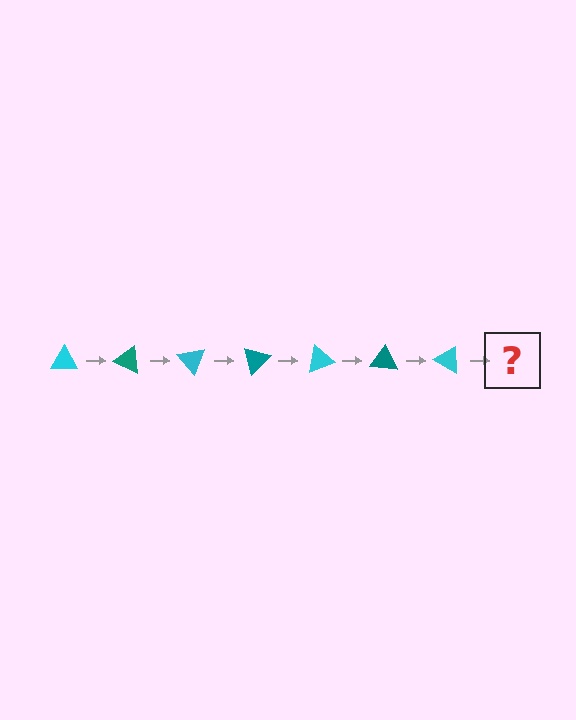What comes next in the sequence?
The next element should be a teal triangle, rotated 175 degrees from the start.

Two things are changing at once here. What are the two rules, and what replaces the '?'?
The two rules are that it rotates 25 degrees each step and the color cycles through cyan and teal. The '?' should be a teal triangle, rotated 175 degrees from the start.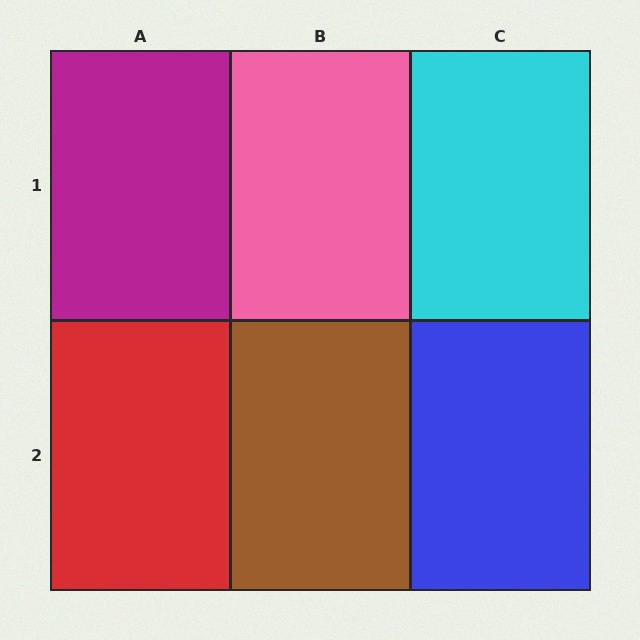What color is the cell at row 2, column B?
Brown.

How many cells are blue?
1 cell is blue.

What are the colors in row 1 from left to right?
Magenta, pink, cyan.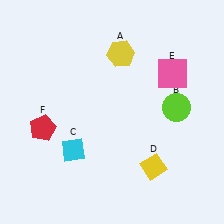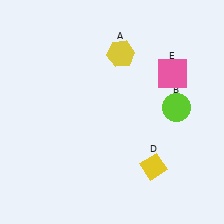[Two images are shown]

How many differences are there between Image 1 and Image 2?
There are 2 differences between the two images.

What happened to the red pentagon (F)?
The red pentagon (F) was removed in Image 2. It was in the bottom-left area of Image 1.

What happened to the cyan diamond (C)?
The cyan diamond (C) was removed in Image 2. It was in the bottom-left area of Image 1.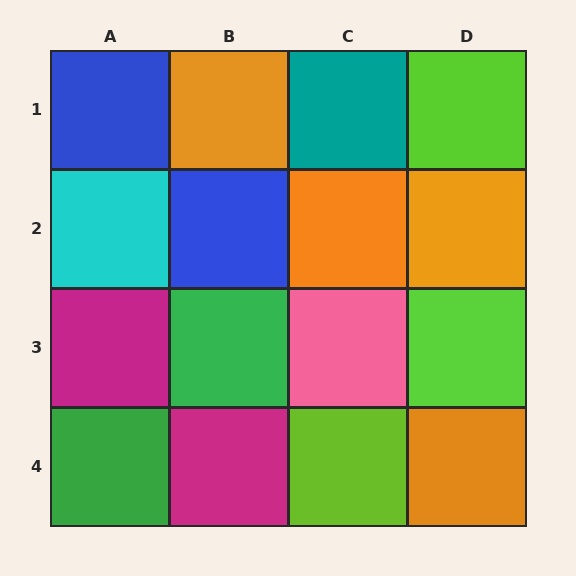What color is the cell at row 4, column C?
Lime.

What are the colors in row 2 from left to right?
Cyan, blue, orange, orange.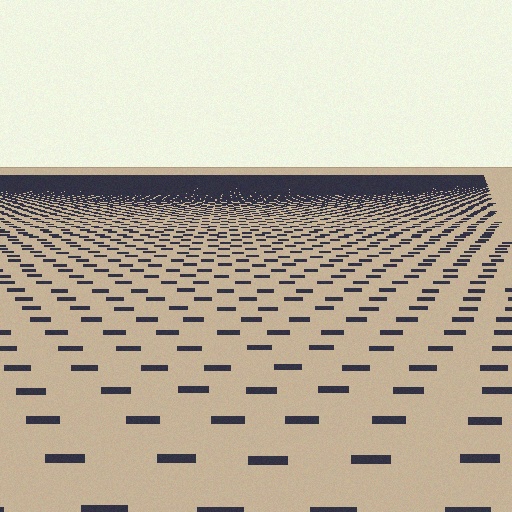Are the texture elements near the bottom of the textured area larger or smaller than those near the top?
Larger. Near the bottom, elements are closer to the viewer and appear at a bigger on-screen size.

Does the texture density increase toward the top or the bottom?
Density increases toward the top.